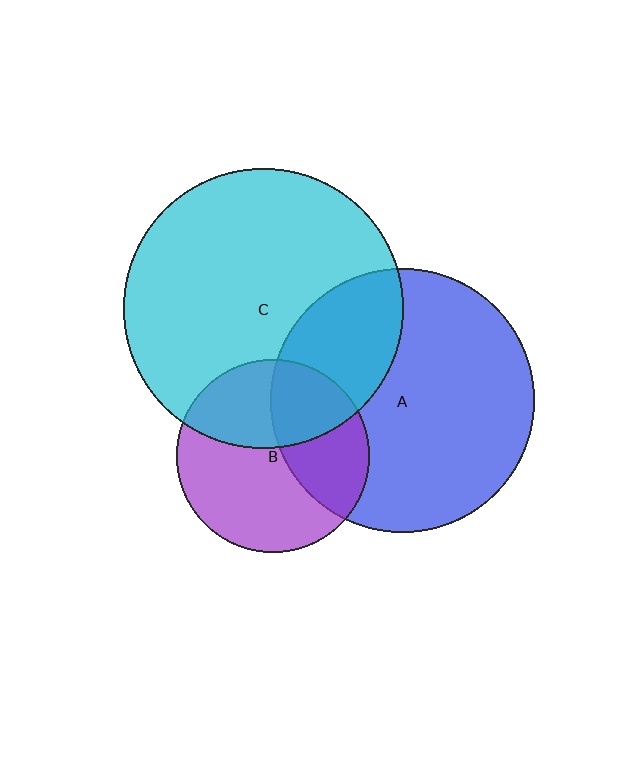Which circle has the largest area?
Circle C (cyan).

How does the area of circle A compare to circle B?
Approximately 1.9 times.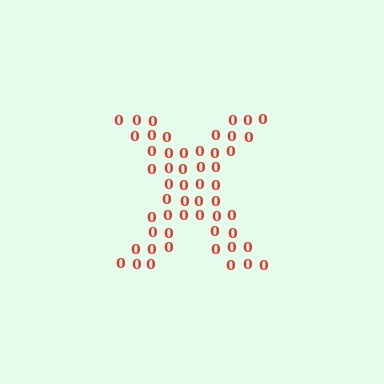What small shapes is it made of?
It is made of small digit 0's.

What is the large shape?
The large shape is the letter X.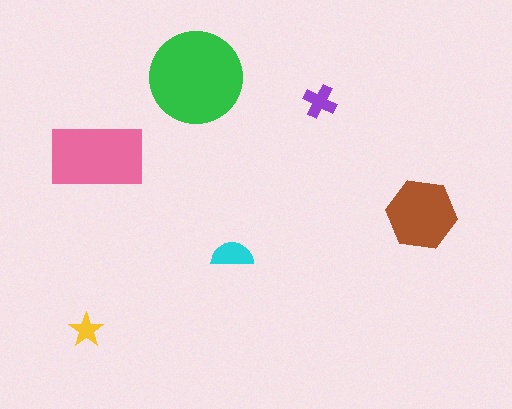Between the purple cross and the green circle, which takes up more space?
The green circle.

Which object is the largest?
The green circle.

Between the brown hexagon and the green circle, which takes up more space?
The green circle.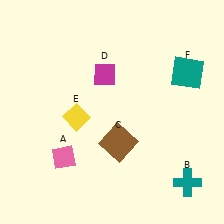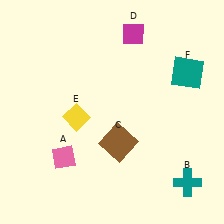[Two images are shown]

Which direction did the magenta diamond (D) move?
The magenta diamond (D) moved up.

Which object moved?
The magenta diamond (D) moved up.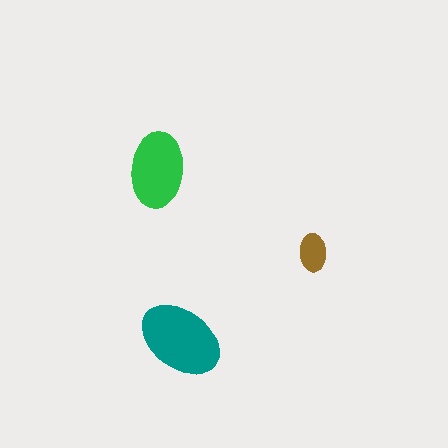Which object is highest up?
The green ellipse is topmost.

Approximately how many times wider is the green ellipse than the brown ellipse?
About 2 times wider.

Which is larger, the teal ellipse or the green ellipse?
The teal one.